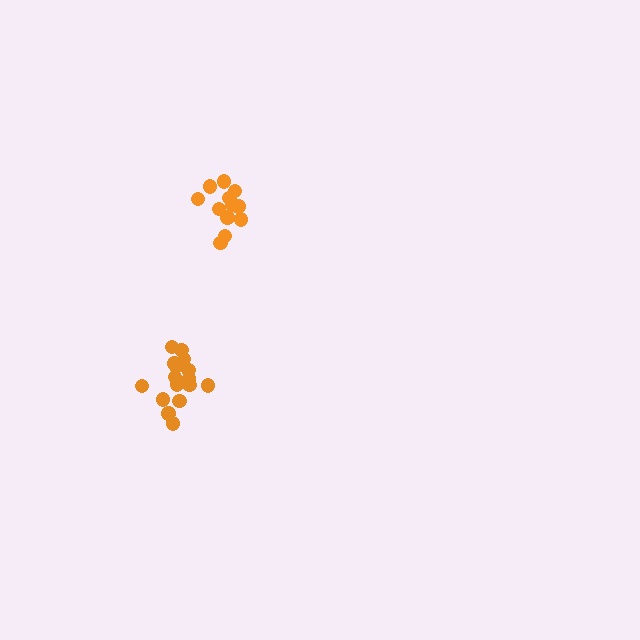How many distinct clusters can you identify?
There are 2 distinct clusters.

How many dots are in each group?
Group 1: 12 dots, Group 2: 16 dots (28 total).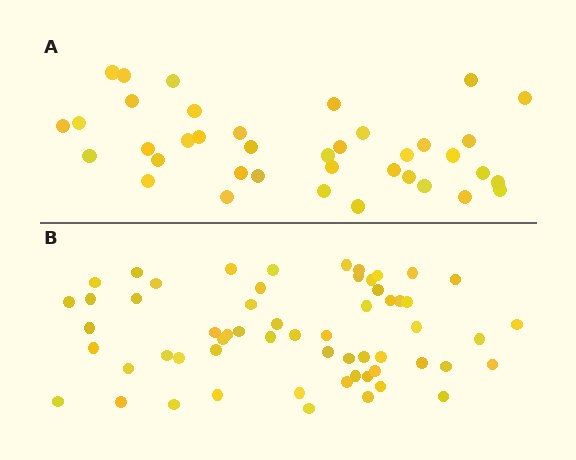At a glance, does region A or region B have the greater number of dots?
Region B (the bottom region) has more dots.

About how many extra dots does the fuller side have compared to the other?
Region B has approximately 20 more dots than region A.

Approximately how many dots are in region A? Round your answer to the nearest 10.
About 40 dots. (The exact count is 38, which rounds to 40.)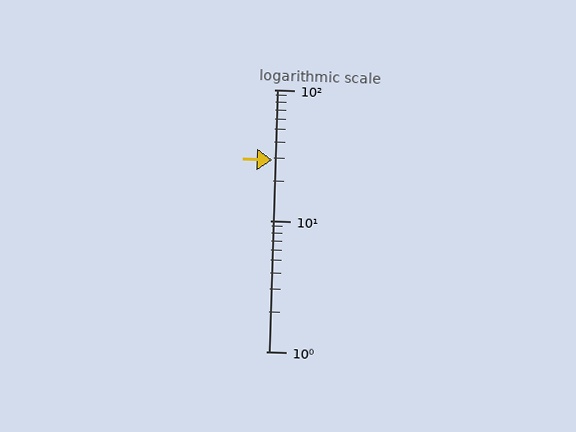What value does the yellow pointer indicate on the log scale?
The pointer indicates approximately 29.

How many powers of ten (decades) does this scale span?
The scale spans 2 decades, from 1 to 100.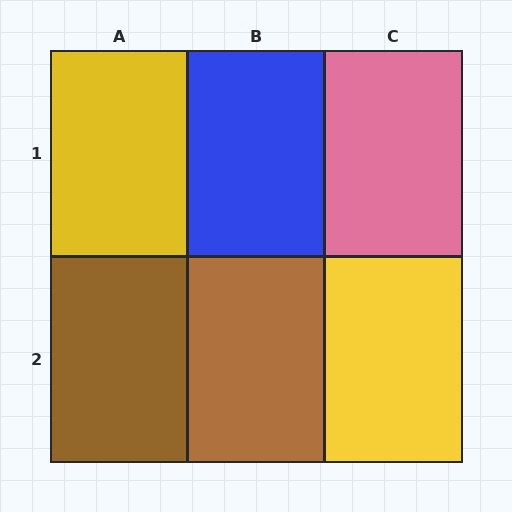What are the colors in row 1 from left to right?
Yellow, blue, pink.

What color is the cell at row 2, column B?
Brown.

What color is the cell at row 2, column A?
Brown.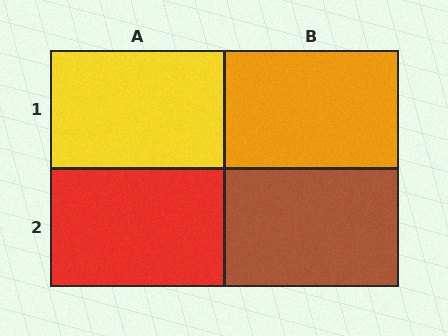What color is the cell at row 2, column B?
Brown.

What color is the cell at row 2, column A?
Red.